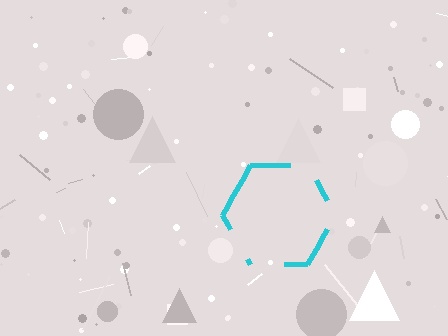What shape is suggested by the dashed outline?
The dashed outline suggests a hexagon.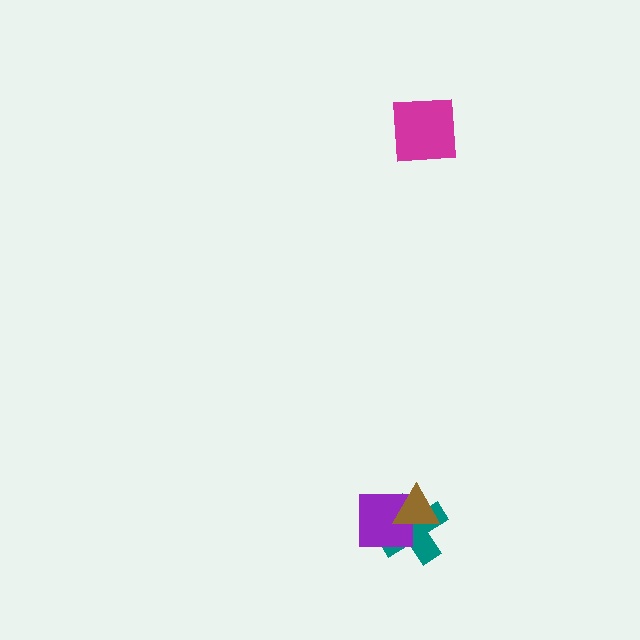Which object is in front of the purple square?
The brown triangle is in front of the purple square.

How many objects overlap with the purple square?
2 objects overlap with the purple square.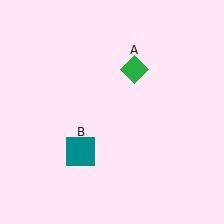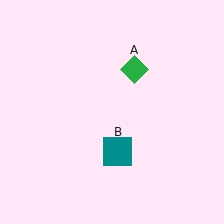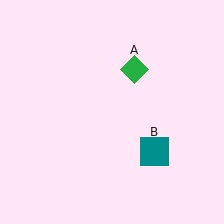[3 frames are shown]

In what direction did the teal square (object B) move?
The teal square (object B) moved right.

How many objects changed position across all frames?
1 object changed position: teal square (object B).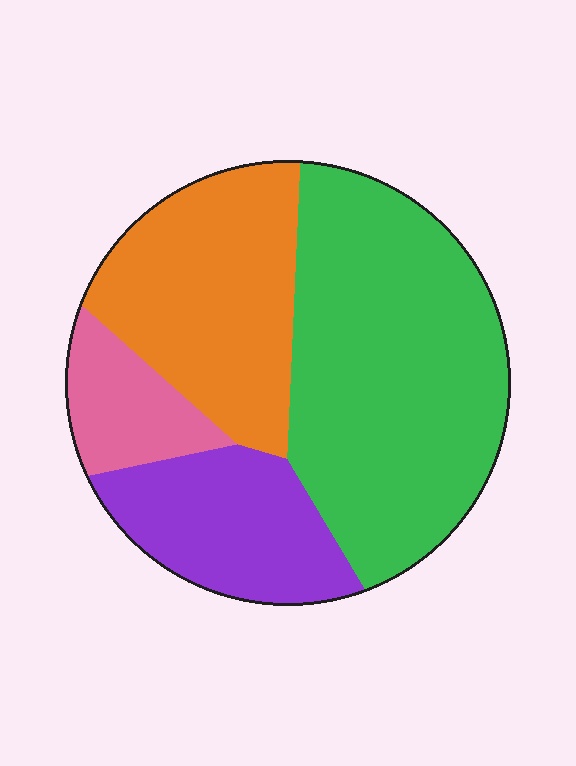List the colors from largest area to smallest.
From largest to smallest: green, orange, purple, pink.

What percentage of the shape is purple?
Purple covers around 20% of the shape.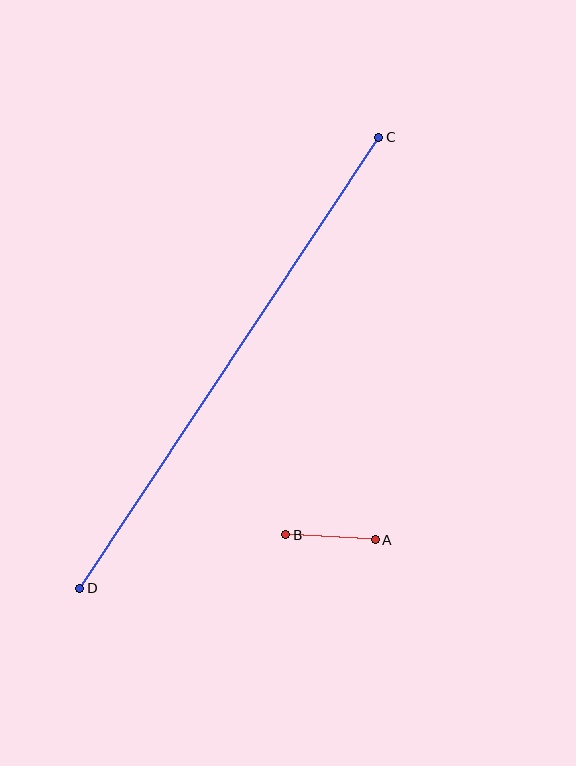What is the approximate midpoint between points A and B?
The midpoint is at approximately (331, 537) pixels.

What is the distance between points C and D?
The distance is approximately 541 pixels.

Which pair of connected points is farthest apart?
Points C and D are farthest apart.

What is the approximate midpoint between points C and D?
The midpoint is at approximately (229, 363) pixels.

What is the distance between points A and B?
The distance is approximately 89 pixels.